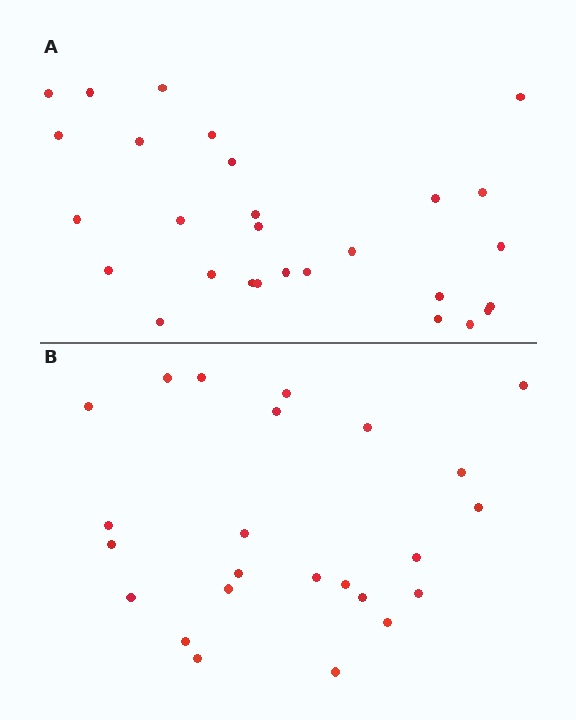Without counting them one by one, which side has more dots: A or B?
Region A (the top region) has more dots.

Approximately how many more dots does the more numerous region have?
Region A has about 4 more dots than region B.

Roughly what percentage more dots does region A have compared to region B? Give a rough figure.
About 15% more.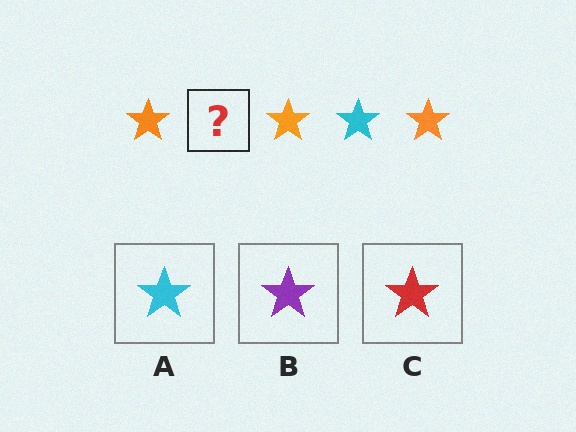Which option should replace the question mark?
Option A.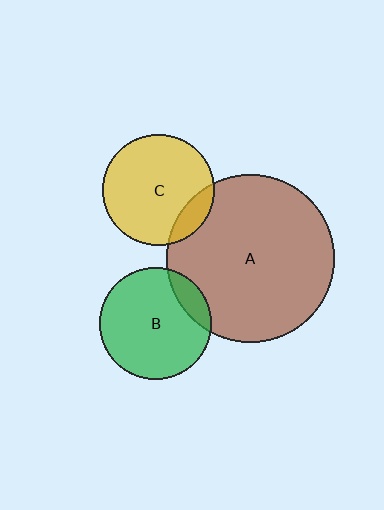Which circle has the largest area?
Circle A (brown).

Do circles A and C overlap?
Yes.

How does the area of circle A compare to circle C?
Approximately 2.3 times.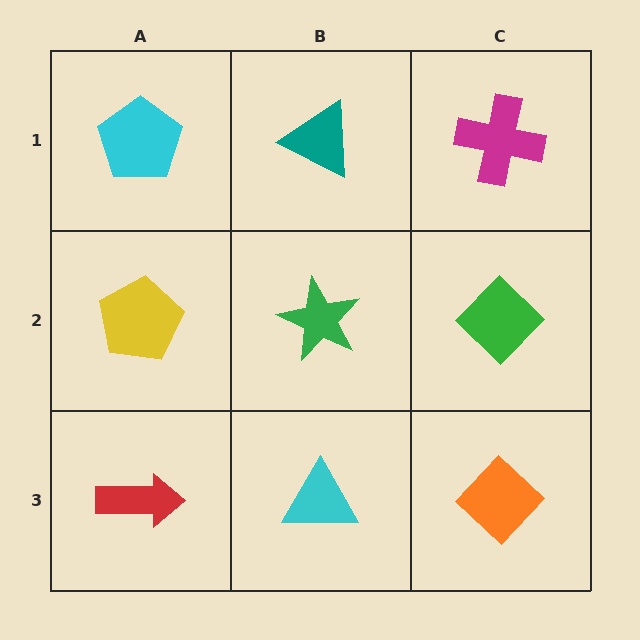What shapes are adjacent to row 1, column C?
A green diamond (row 2, column C), a teal triangle (row 1, column B).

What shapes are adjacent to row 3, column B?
A green star (row 2, column B), a red arrow (row 3, column A), an orange diamond (row 3, column C).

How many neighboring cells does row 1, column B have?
3.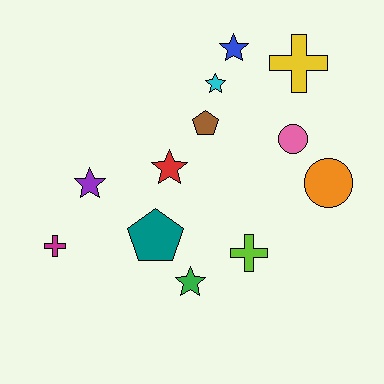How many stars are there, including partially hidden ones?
There are 5 stars.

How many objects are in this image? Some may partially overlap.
There are 12 objects.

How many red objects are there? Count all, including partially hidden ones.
There is 1 red object.